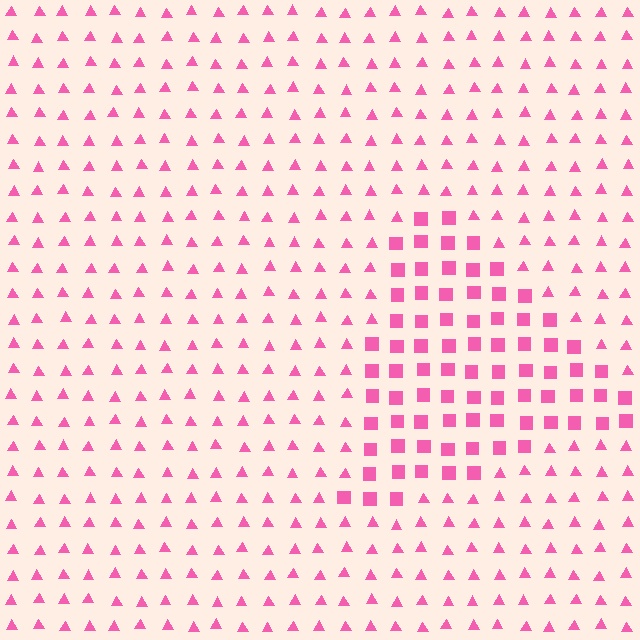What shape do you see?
I see a triangle.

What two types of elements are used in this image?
The image uses squares inside the triangle region and triangles outside it.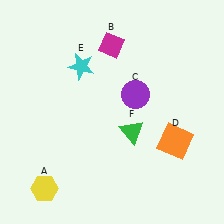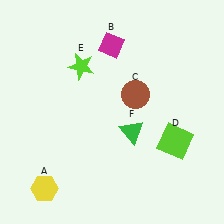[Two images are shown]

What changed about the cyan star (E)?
In Image 1, E is cyan. In Image 2, it changed to lime.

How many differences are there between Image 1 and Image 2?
There are 3 differences between the two images.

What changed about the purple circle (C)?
In Image 1, C is purple. In Image 2, it changed to brown.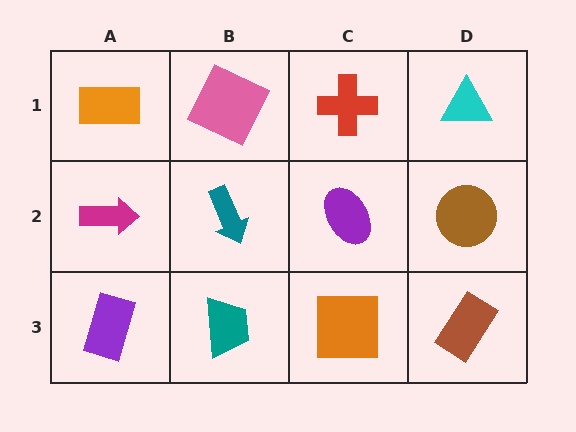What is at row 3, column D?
A brown rectangle.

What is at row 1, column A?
An orange rectangle.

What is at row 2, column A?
A magenta arrow.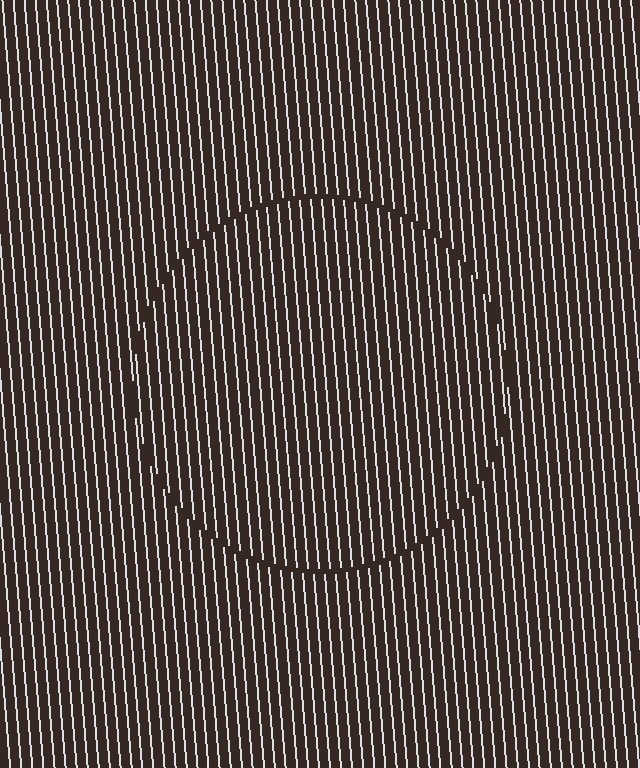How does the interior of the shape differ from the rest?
The interior of the shape contains the same grating, shifted by half a period — the contour is defined by the phase discontinuity where line-ends from the inner and outer gratings abut.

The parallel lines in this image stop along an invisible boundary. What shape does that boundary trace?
An illusory circle. The interior of the shape contains the same grating, shifted by half a period — the contour is defined by the phase discontinuity where line-ends from the inner and outer gratings abut.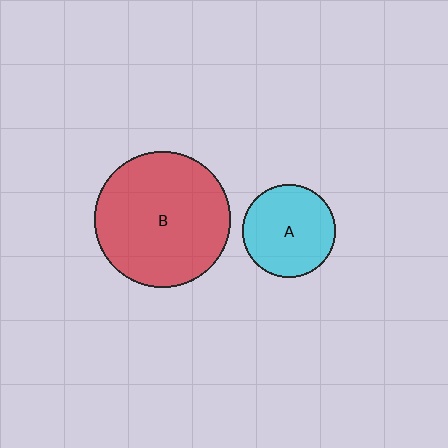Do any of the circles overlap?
No, none of the circles overlap.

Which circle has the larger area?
Circle B (red).